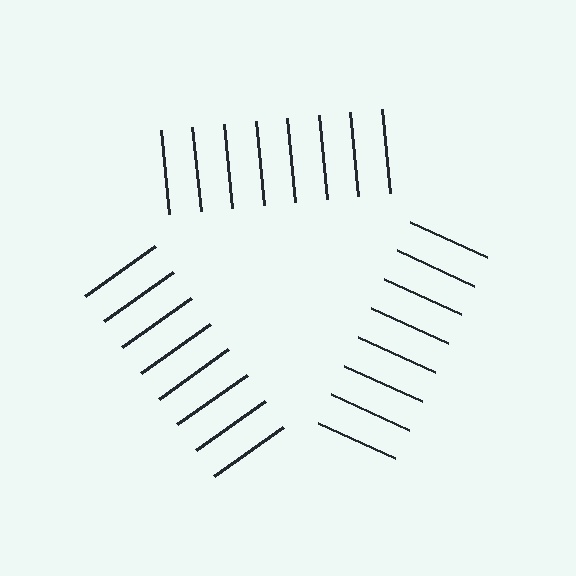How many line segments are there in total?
24 — 8 along each of the 3 edges.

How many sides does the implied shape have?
3 sides — the line-ends trace a triangle.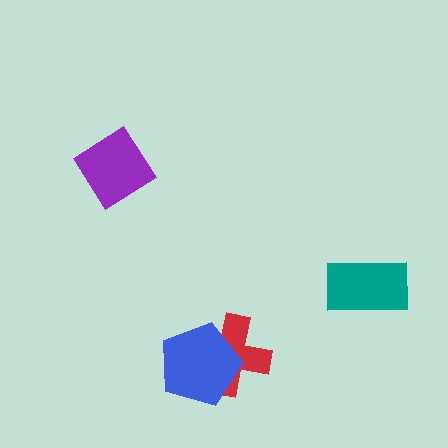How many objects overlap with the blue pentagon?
1 object overlaps with the blue pentagon.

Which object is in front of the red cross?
The blue pentagon is in front of the red cross.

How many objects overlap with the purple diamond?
0 objects overlap with the purple diamond.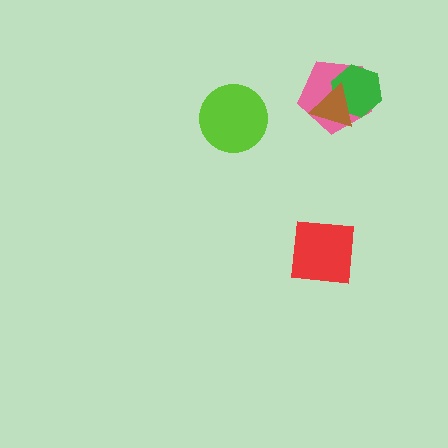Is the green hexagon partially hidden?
Yes, it is partially covered by another shape.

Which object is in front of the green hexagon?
The brown triangle is in front of the green hexagon.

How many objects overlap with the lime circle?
0 objects overlap with the lime circle.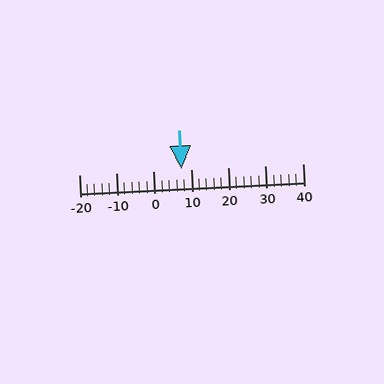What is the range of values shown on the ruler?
The ruler shows values from -20 to 40.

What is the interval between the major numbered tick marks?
The major tick marks are spaced 10 units apart.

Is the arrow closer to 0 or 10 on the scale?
The arrow is closer to 10.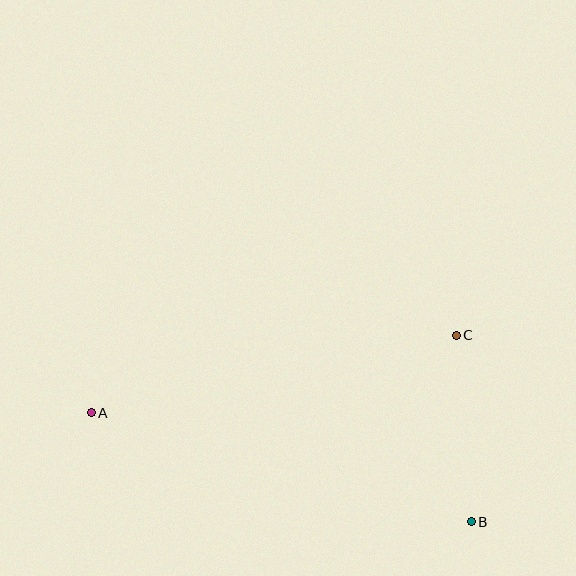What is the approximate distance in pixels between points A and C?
The distance between A and C is approximately 373 pixels.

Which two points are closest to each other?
Points B and C are closest to each other.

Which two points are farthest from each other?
Points A and B are farthest from each other.